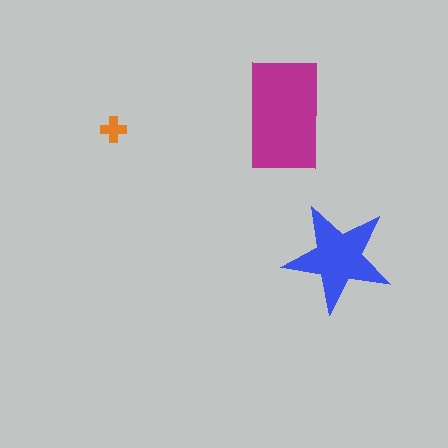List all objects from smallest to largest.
The orange cross, the blue star, the magenta rectangle.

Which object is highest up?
The magenta rectangle is topmost.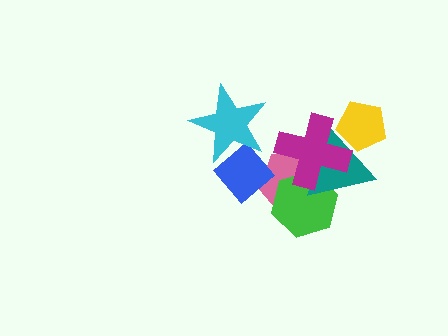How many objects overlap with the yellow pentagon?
2 objects overlap with the yellow pentagon.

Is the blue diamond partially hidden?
Yes, it is partially covered by another shape.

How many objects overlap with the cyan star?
1 object overlaps with the cyan star.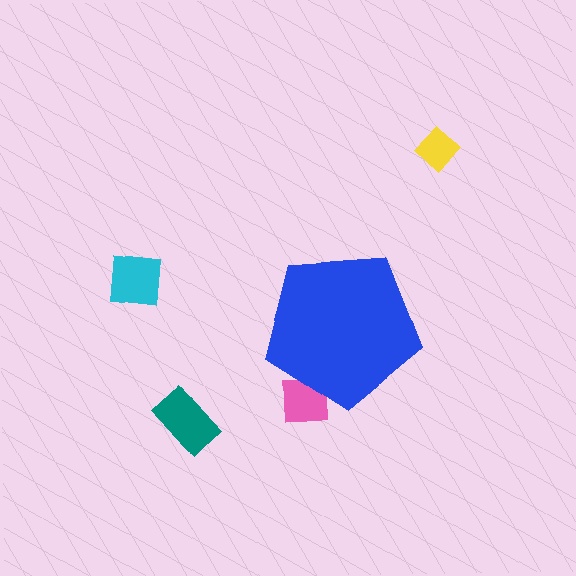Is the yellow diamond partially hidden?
No, the yellow diamond is fully visible.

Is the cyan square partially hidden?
No, the cyan square is fully visible.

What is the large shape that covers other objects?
A blue pentagon.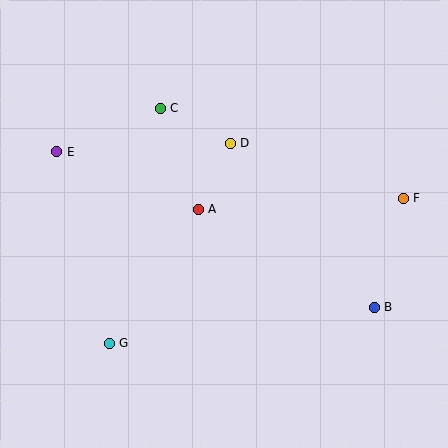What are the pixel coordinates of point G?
Point G is at (109, 343).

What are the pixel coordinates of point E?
Point E is at (57, 152).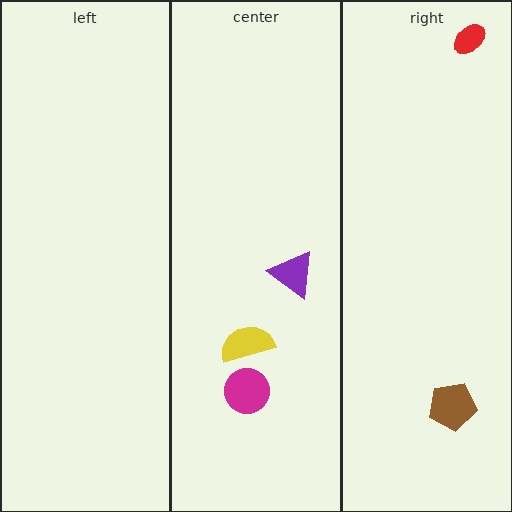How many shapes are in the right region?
2.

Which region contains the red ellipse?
The right region.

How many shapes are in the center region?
3.